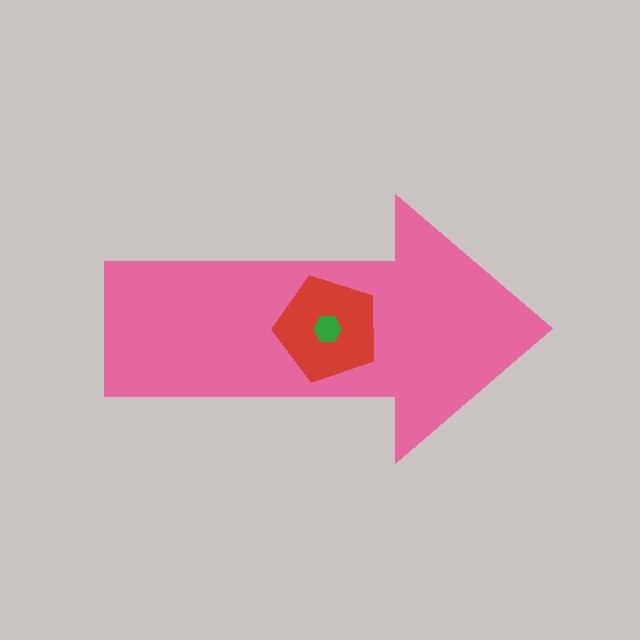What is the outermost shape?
The pink arrow.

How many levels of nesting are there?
3.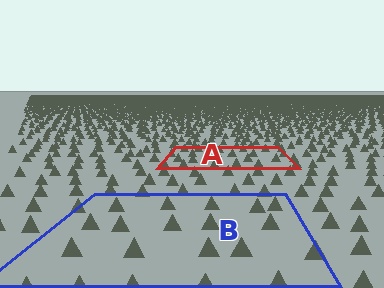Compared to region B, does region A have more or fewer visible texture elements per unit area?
Region A has more texture elements per unit area — they are packed more densely because it is farther away.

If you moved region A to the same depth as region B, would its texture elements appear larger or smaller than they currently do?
They would appear larger. At a closer depth, the same texture elements are projected at a bigger on-screen size.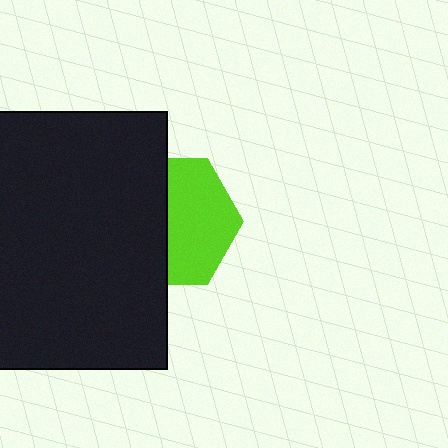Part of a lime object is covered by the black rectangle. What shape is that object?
It is a hexagon.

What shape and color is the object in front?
The object in front is a black rectangle.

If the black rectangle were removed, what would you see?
You would see the complete lime hexagon.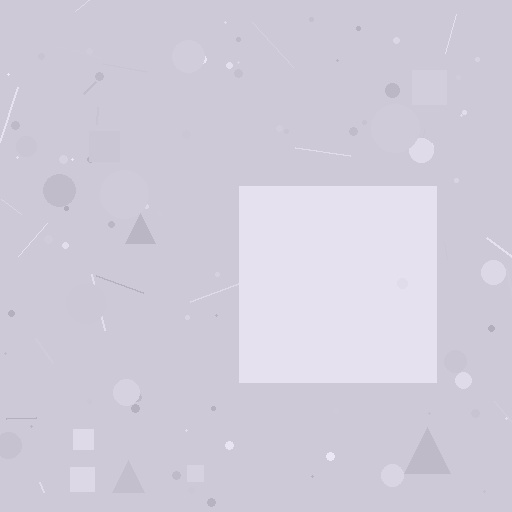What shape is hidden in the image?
A square is hidden in the image.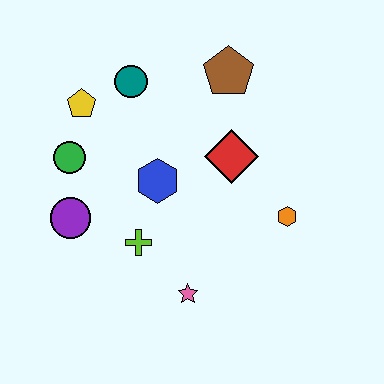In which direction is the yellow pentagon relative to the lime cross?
The yellow pentagon is above the lime cross.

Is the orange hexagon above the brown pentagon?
No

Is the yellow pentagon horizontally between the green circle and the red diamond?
Yes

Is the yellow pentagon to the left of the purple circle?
No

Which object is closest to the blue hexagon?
The lime cross is closest to the blue hexagon.